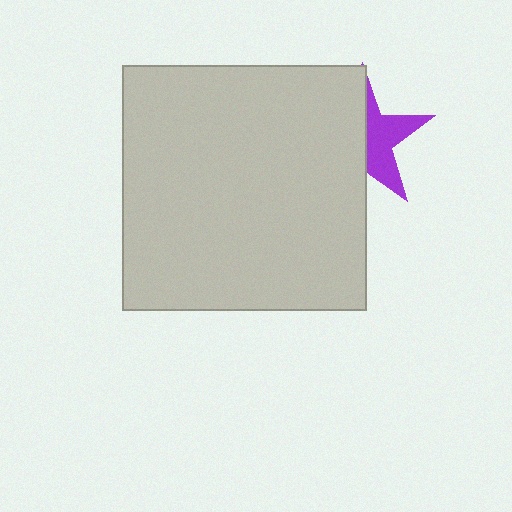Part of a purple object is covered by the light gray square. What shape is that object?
It is a star.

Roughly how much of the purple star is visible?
A small part of it is visible (roughly 42%).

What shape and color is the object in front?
The object in front is a light gray square.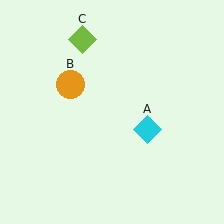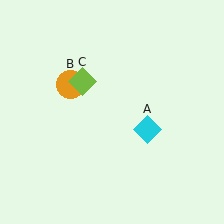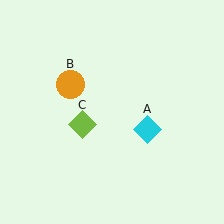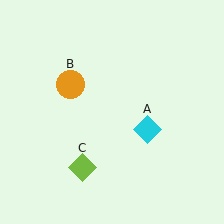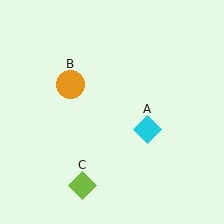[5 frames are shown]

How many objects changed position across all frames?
1 object changed position: lime diamond (object C).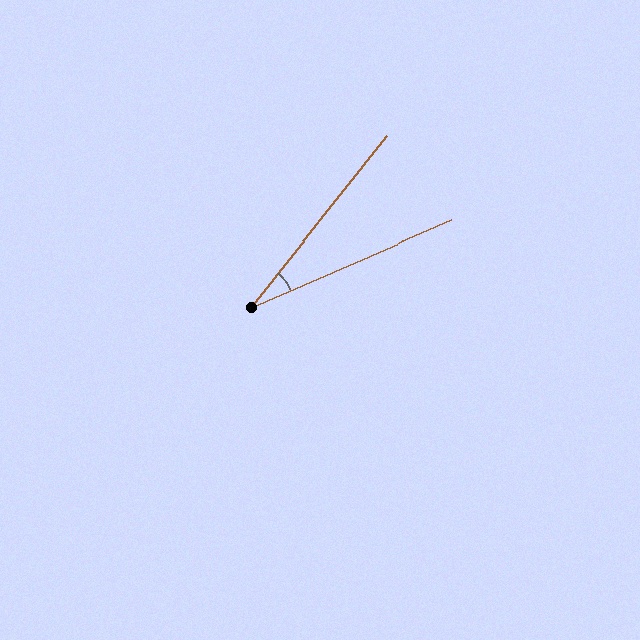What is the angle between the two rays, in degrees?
Approximately 28 degrees.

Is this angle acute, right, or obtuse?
It is acute.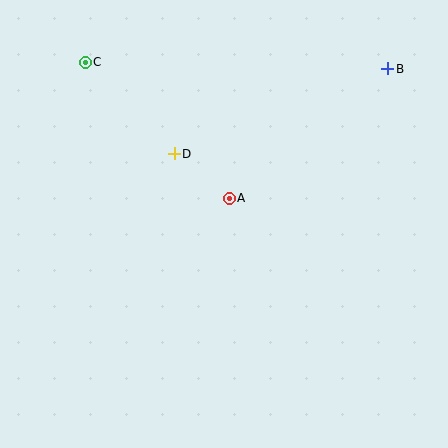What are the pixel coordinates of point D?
Point D is at (174, 154).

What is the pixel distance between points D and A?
The distance between D and A is 71 pixels.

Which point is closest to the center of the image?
Point A at (229, 198) is closest to the center.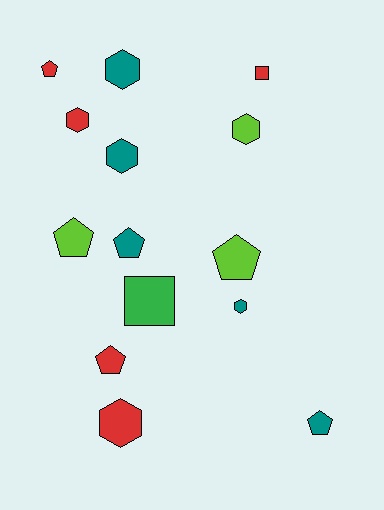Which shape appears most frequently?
Pentagon, with 6 objects.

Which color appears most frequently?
Red, with 5 objects.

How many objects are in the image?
There are 14 objects.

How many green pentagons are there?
There are no green pentagons.